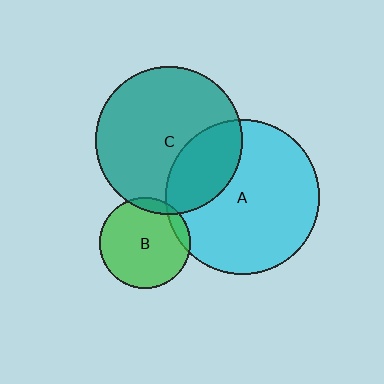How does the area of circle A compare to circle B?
Approximately 2.9 times.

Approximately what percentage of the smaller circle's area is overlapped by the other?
Approximately 10%.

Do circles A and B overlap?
Yes.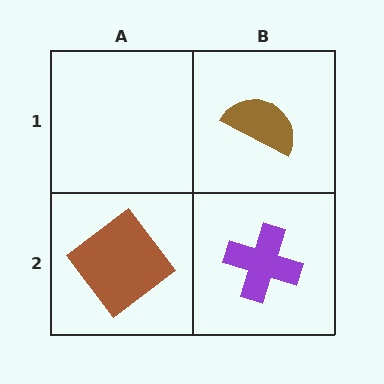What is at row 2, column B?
A purple cross.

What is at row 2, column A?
A brown diamond.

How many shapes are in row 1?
1 shape.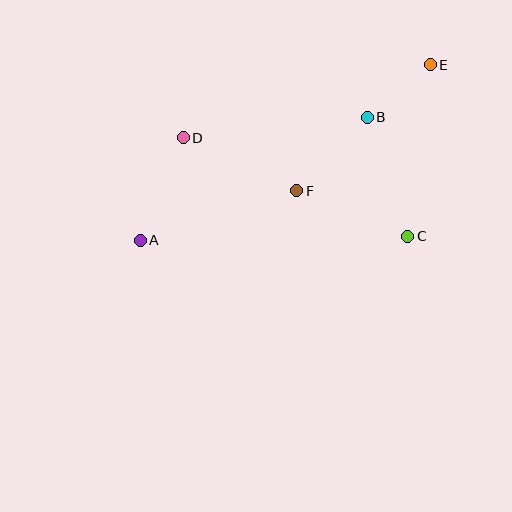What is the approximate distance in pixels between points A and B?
The distance between A and B is approximately 258 pixels.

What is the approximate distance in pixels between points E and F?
The distance between E and F is approximately 183 pixels.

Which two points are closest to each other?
Points B and E are closest to each other.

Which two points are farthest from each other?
Points A and E are farthest from each other.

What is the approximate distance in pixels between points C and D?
The distance between C and D is approximately 245 pixels.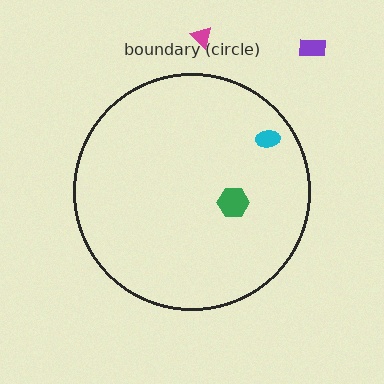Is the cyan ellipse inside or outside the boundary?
Inside.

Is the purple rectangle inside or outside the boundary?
Outside.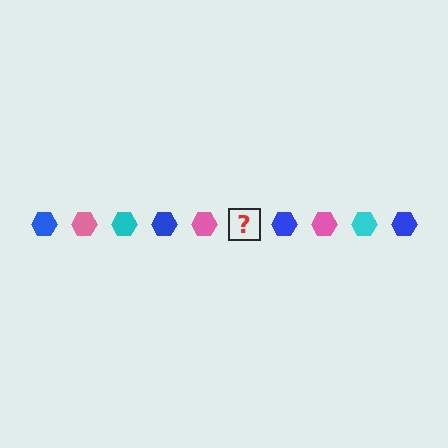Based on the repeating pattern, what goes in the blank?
The blank should be a cyan hexagon.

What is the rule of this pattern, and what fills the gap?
The rule is that the pattern cycles through blue, pink, cyan hexagons. The gap should be filled with a cyan hexagon.